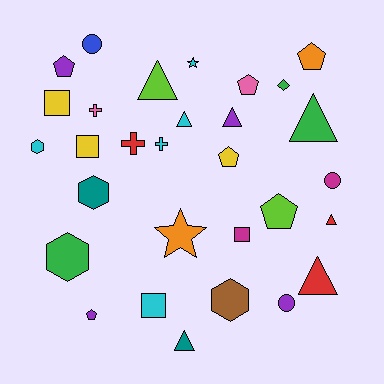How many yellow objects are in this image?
There are 3 yellow objects.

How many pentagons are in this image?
There are 6 pentagons.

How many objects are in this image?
There are 30 objects.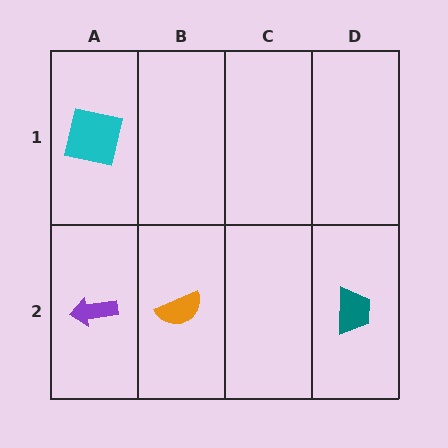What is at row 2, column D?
A teal trapezoid.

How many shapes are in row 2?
3 shapes.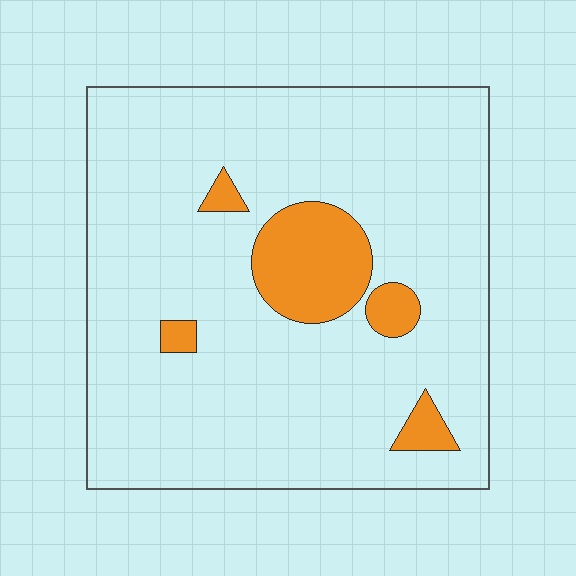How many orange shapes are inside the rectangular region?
5.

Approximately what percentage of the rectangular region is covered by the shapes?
Approximately 10%.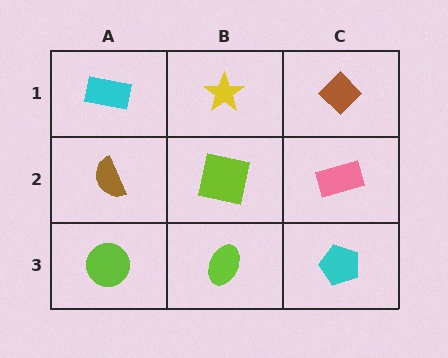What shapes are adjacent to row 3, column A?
A brown semicircle (row 2, column A), a lime ellipse (row 3, column B).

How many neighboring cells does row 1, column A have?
2.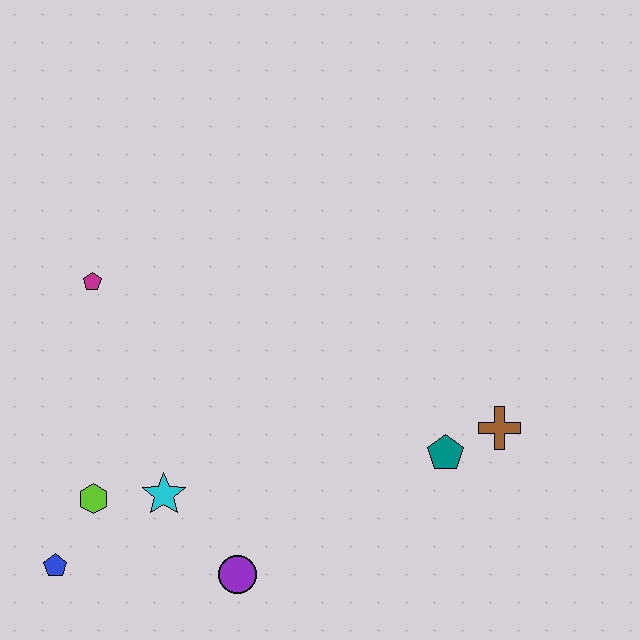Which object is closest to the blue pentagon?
The lime hexagon is closest to the blue pentagon.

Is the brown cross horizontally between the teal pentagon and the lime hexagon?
No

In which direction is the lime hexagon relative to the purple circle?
The lime hexagon is to the left of the purple circle.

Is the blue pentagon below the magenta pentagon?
Yes